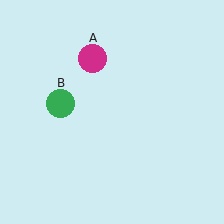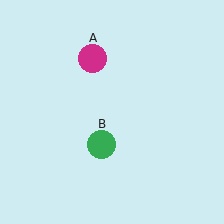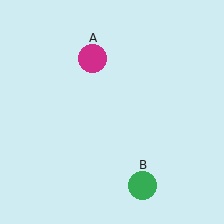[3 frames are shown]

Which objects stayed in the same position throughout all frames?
Magenta circle (object A) remained stationary.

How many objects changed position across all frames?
1 object changed position: green circle (object B).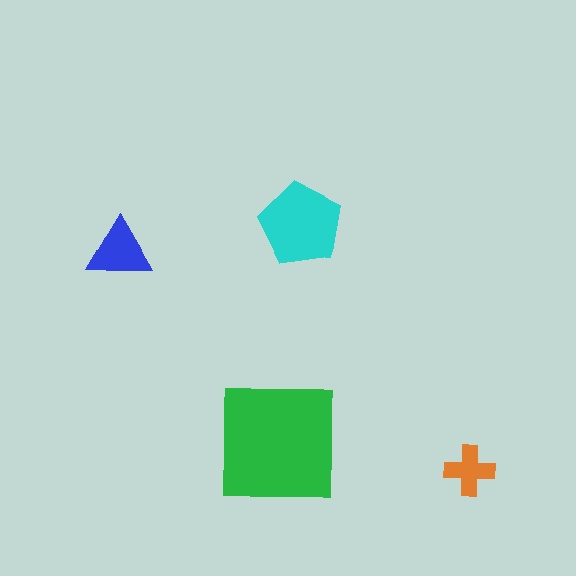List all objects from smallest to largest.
The orange cross, the blue triangle, the cyan pentagon, the green square.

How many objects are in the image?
There are 4 objects in the image.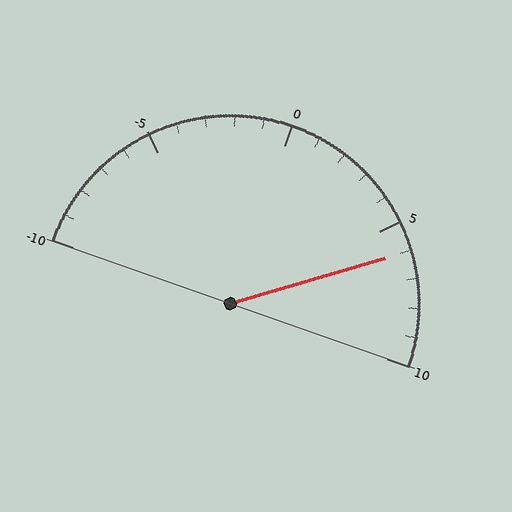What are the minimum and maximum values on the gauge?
The gauge ranges from -10 to 10.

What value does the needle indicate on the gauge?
The needle indicates approximately 6.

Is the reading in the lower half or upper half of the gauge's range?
The reading is in the upper half of the range (-10 to 10).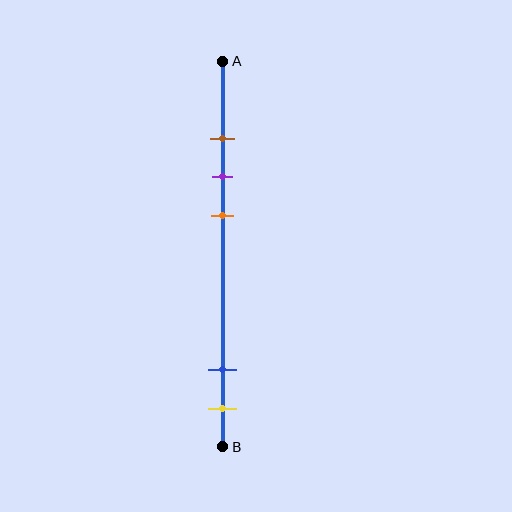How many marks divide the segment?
There are 5 marks dividing the segment.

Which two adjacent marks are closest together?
The brown and purple marks are the closest adjacent pair.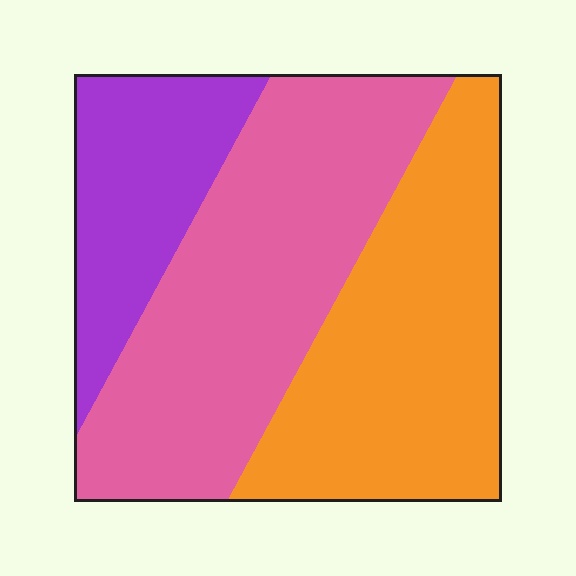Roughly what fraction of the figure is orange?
Orange takes up between a third and a half of the figure.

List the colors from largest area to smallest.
From largest to smallest: pink, orange, purple.